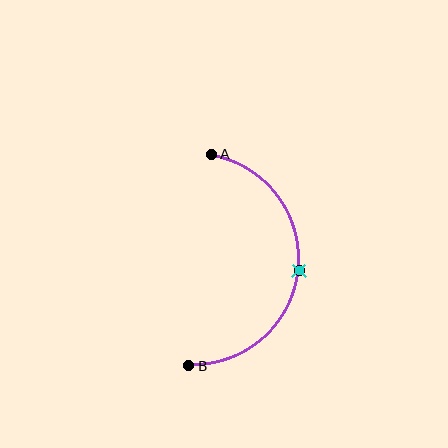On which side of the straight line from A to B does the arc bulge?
The arc bulges to the right of the straight line connecting A and B.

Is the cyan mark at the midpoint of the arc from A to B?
Yes. The cyan mark lies on the arc at equal arc-length from both A and B — it is the arc midpoint.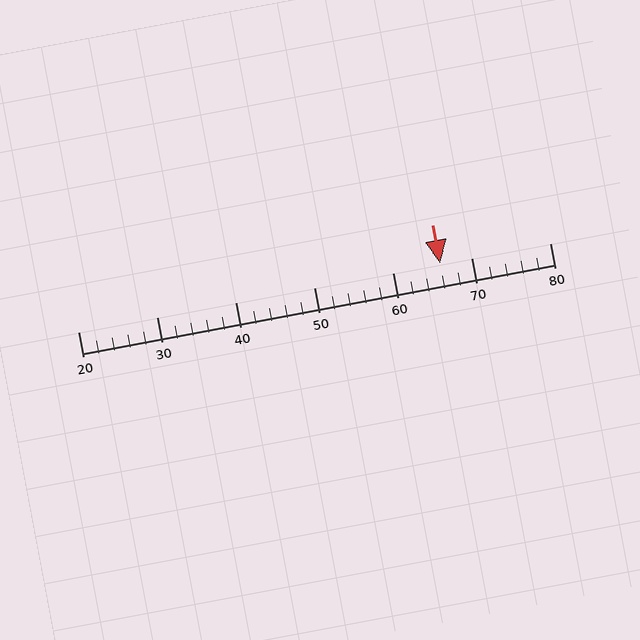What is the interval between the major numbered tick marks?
The major tick marks are spaced 10 units apart.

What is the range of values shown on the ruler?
The ruler shows values from 20 to 80.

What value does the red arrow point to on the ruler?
The red arrow points to approximately 66.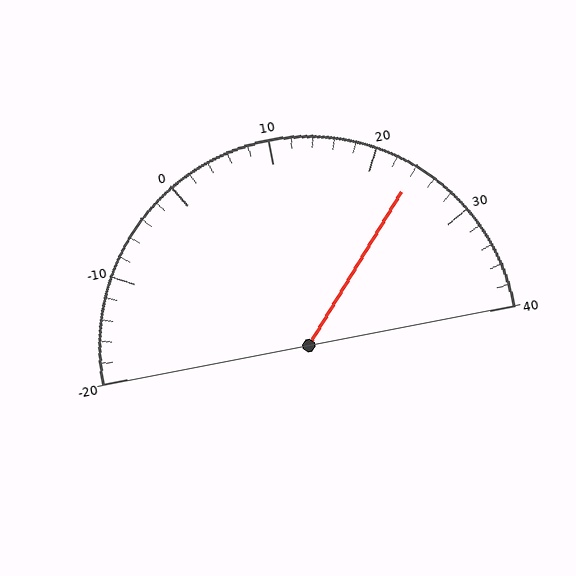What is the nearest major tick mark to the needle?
The nearest major tick mark is 20.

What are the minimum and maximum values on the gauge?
The gauge ranges from -20 to 40.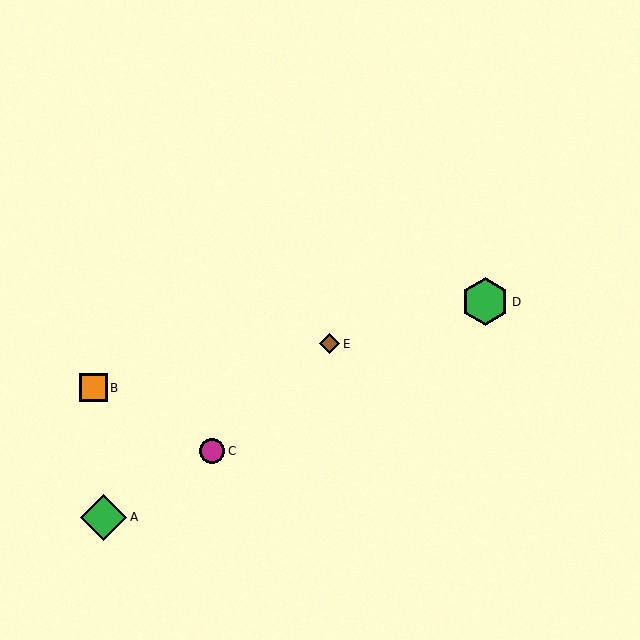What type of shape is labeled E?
Shape E is a brown diamond.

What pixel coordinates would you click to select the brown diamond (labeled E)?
Click at (330, 344) to select the brown diamond E.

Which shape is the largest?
The green hexagon (labeled D) is the largest.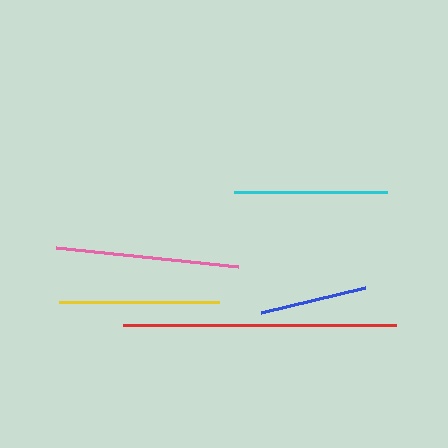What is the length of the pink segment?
The pink segment is approximately 183 pixels long.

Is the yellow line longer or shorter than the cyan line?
The yellow line is longer than the cyan line.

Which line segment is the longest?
The red line is the longest at approximately 273 pixels.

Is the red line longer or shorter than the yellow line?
The red line is longer than the yellow line.